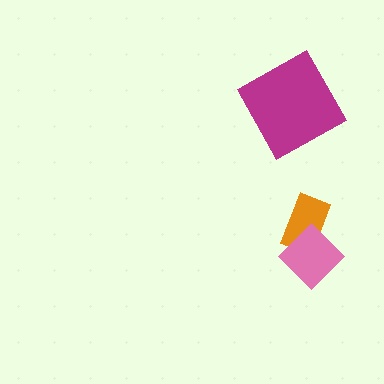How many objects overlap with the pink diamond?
1 object overlaps with the pink diamond.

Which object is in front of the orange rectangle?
The pink diamond is in front of the orange rectangle.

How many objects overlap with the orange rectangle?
1 object overlaps with the orange rectangle.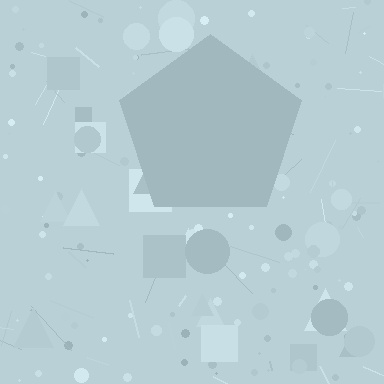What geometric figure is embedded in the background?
A pentagon is embedded in the background.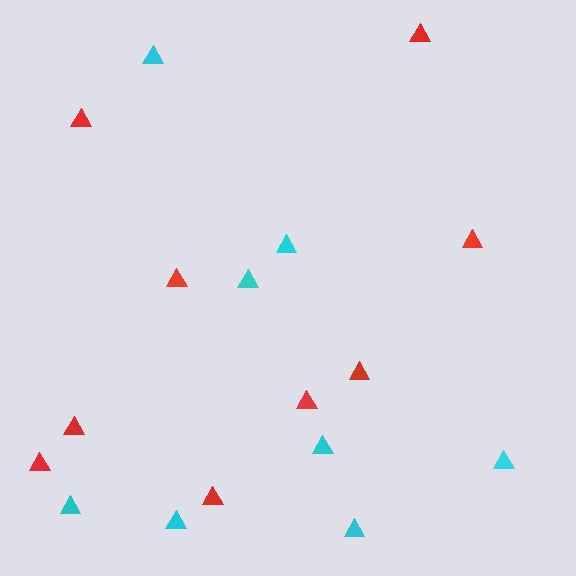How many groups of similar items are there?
There are 2 groups: one group of red triangles (9) and one group of cyan triangles (8).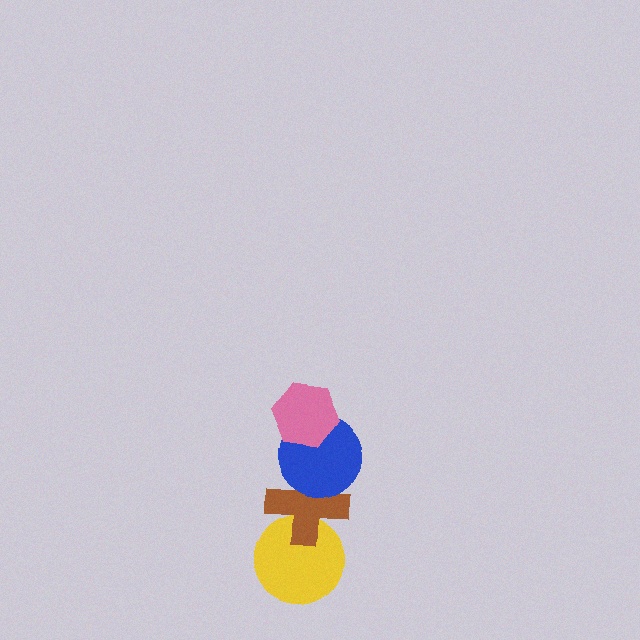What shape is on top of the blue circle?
The pink hexagon is on top of the blue circle.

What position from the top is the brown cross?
The brown cross is 3rd from the top.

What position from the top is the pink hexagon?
The pink hexagon is 1st from the top.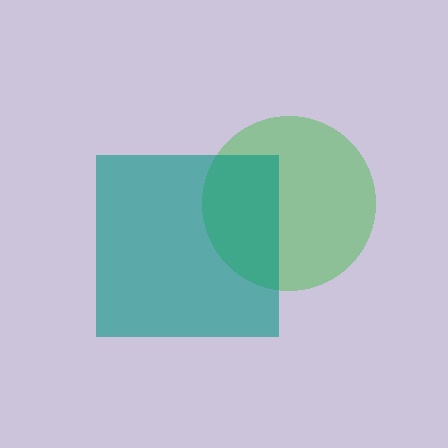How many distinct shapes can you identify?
There are 2 distinct shapes: a green circle, a teal square.